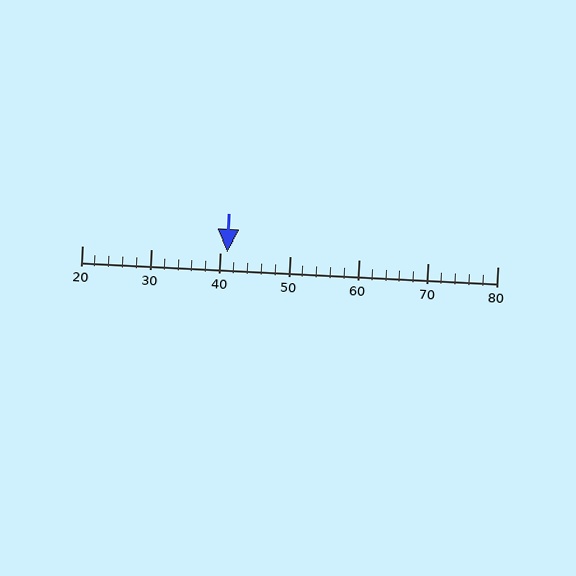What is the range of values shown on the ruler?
The ruler shows values from 20 to 80.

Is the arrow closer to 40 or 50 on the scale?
The arrow is closer to 40.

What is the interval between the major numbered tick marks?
The major tick marks are spaced 10 units apart.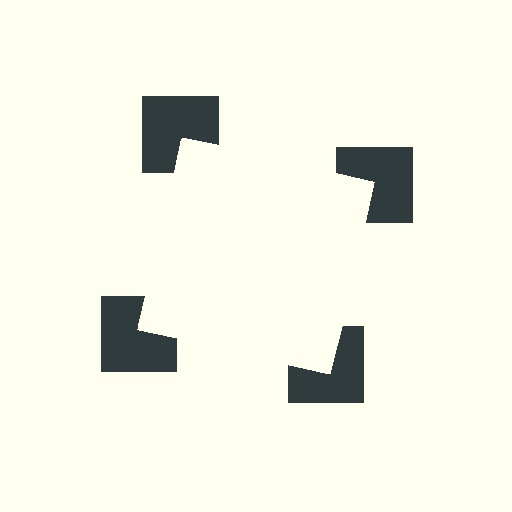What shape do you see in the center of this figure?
An illusory square — its edges are inferred from the aligned wedge cuts in the notched squares, not physically drawn.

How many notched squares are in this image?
There are 4 — one at each vertex of the illusory square.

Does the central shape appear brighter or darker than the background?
It typically appears slightly brighter than the background, even though no actual brightness change is drawn.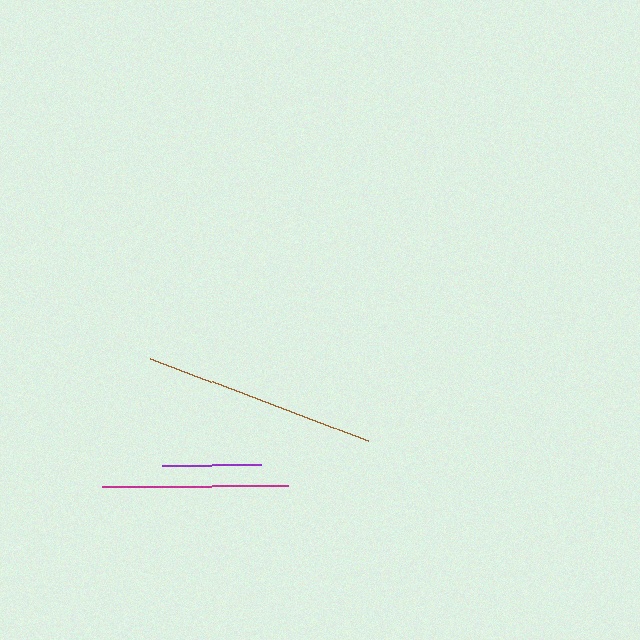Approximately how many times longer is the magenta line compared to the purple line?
The magenta line is approximately 1.9 times the length of the purple line.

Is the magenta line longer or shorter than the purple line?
The magenta line is longer than the purple line.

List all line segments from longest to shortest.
From longest to shortest: brown, magenta, purple.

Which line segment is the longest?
The brown line is the longest at approximately 233 pixels.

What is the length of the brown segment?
The brown segment is approximately 233 pixels long.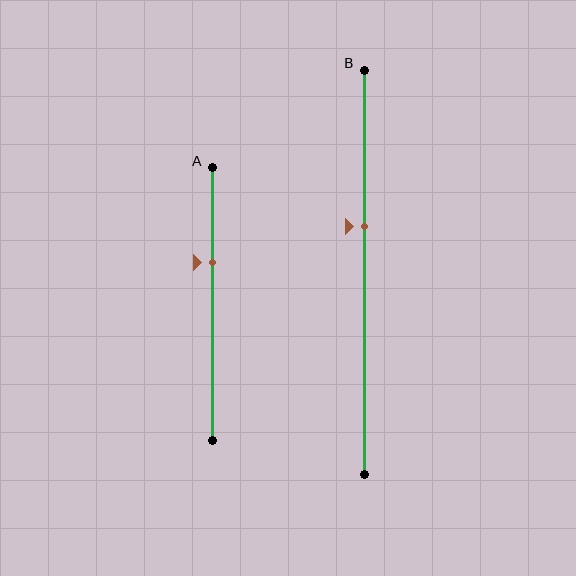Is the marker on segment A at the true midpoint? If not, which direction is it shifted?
No, the marker on segment A is shifted upward by about 15% of the segment length.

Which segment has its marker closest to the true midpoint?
Segment B has its marker closest to the true midpoint.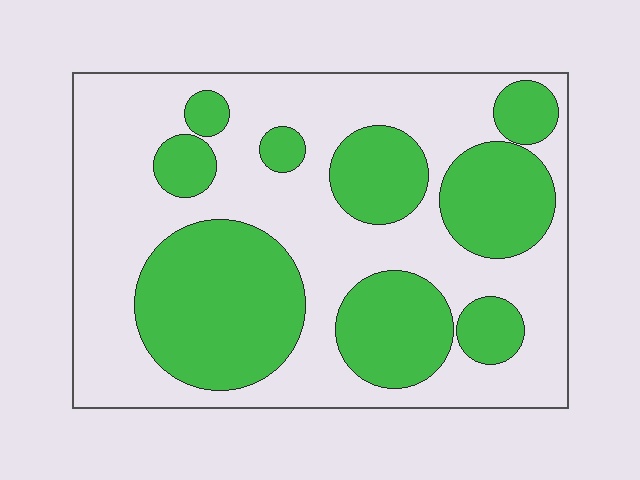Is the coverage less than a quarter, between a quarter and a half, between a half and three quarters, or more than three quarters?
Between a quarter and a half.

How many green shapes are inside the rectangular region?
9.